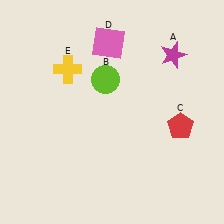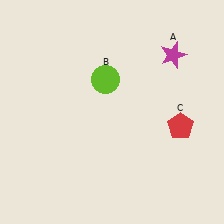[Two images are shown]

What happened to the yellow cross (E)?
The yellow cross (E) was removed in Image 2. It was in the top-left area of Image 1.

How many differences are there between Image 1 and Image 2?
There are 2 differences between the two images.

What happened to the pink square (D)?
The pink square (D) was removed in Image 2. It was in the top-left area of Image 1.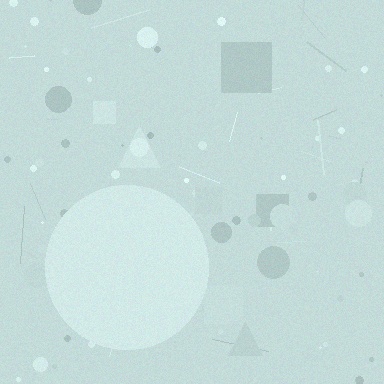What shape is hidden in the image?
A circle is hidden in the image.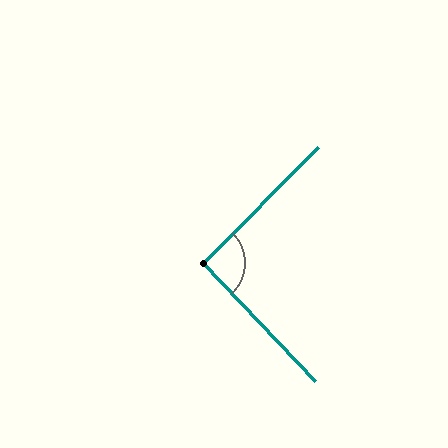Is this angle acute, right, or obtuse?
It is approximately a right angle.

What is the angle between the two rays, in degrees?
Approximately 92 degrees.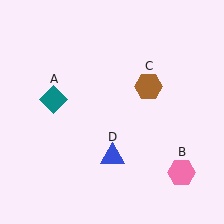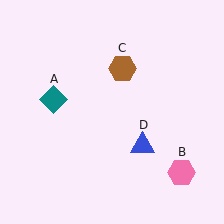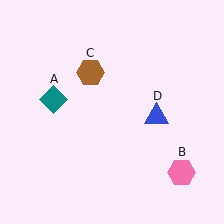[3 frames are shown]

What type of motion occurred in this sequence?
The brown hexagon (object C), blue triangle (object D) rotated counterclockwise around the center of the scene.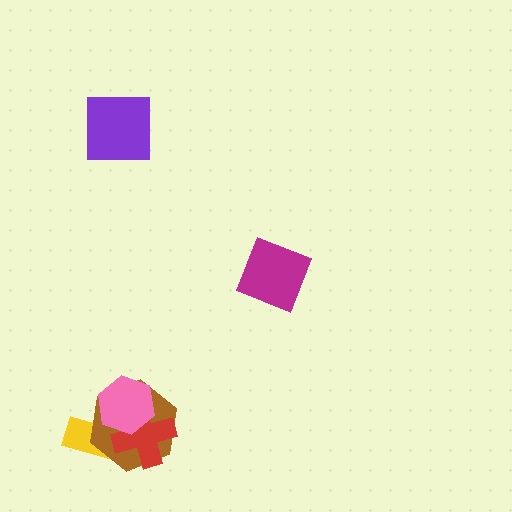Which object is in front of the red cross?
The pink hexagon is in front of the red cross.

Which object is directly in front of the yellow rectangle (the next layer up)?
The brown hexagon is directly in front of the yellow rectangle.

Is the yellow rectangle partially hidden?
Yes, it is partially covered by another shape.